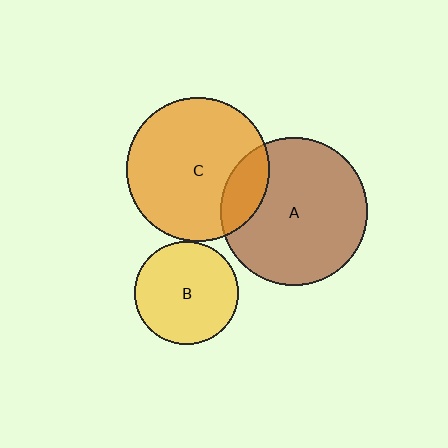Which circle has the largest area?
Circle A (brown).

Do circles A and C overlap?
Yes.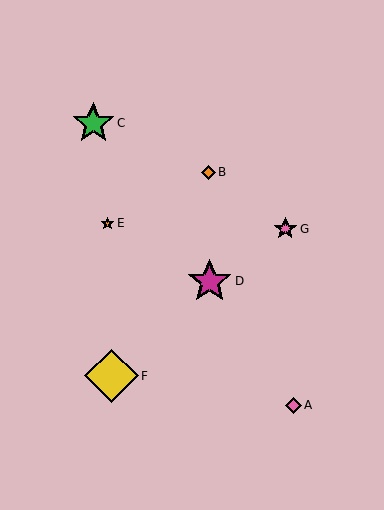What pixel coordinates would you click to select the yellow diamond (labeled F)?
Click at (112, 376) to select the yellow diamond F.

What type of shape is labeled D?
Shape D is a magenta star.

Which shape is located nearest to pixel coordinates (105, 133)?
The green star (labeled C) at (93, 123) is nearest to that location.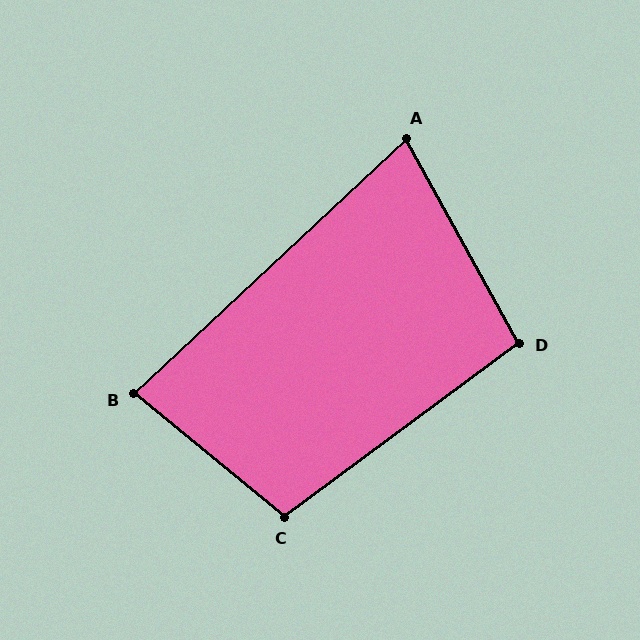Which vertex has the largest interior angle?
C, at approximately 104 degrees.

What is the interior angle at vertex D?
Approximately 98 degrees (obtuse).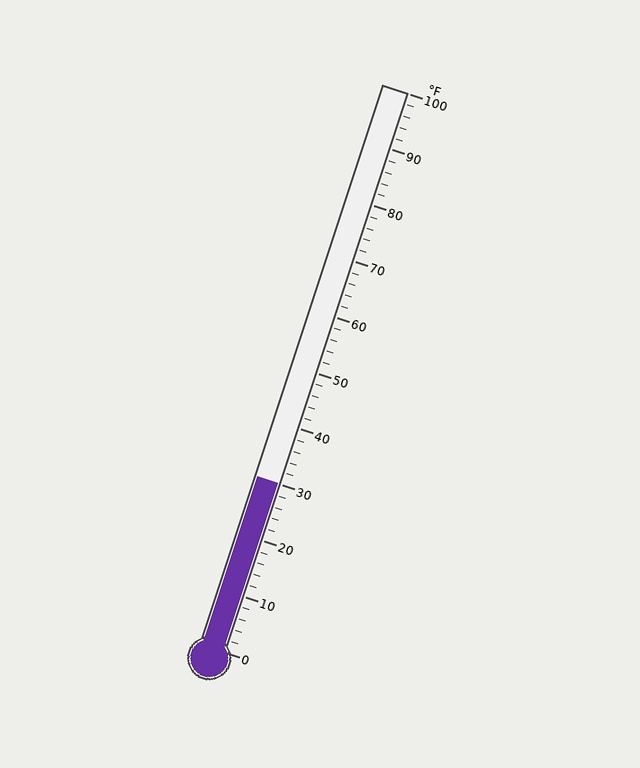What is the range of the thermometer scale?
The thermometer scale ranges from 0°F to 100°F.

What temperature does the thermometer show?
The thermometer shows approximately 30°F.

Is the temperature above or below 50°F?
The temperature is below 50°F.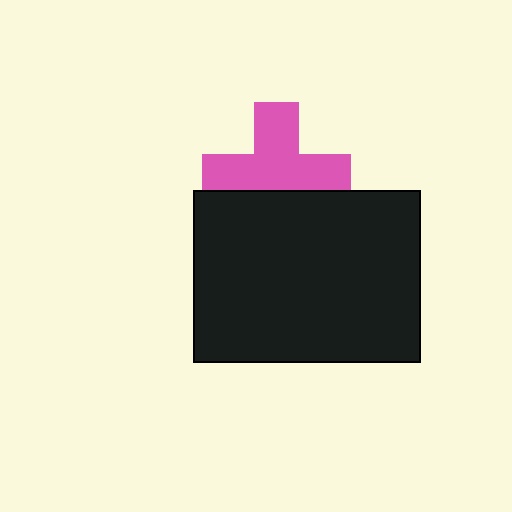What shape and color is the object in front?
The object in front is a black rectangle.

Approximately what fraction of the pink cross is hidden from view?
Roughly 33% of the pink cross is hidden behind the black rectangle.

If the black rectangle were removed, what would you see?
You would see the complete pink cross.